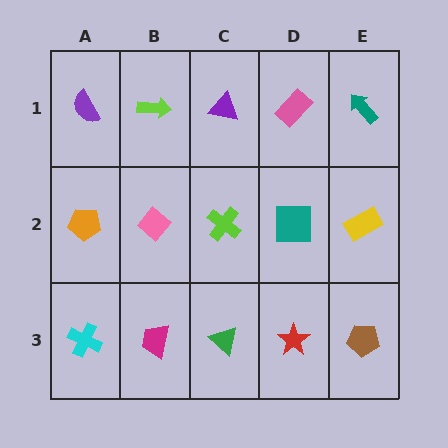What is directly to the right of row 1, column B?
A purple triangle.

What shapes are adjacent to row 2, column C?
A purple triangle (row 1, column C), a green triangle (row 3, column C), a pink diamond (row 2, column B), a teal square (row 2, column D).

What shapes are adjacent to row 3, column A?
An orange pentagon (row 2, column A), a magenta trapezoid (row 3, column B).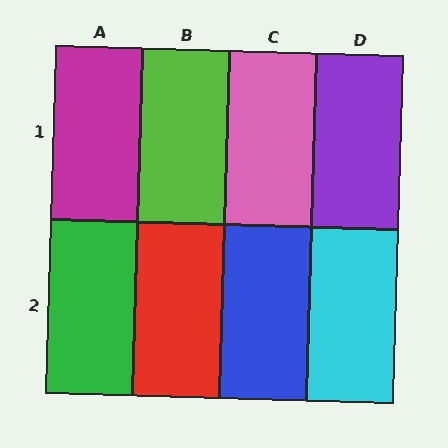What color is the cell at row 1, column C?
Pink.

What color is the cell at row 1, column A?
Magenta.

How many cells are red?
1 cell is red.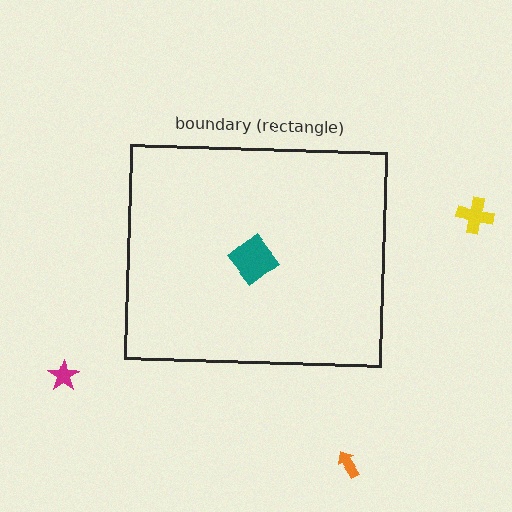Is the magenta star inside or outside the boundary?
Outside.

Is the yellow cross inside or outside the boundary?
Outside.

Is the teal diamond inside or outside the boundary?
Inside.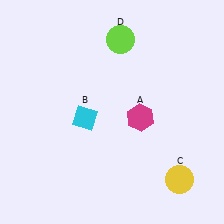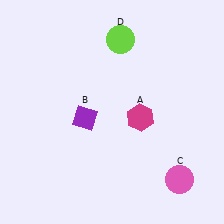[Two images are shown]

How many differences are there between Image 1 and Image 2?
There are 2 differences between the two images.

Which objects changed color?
B changed from cyan to purple. C changed from yellow to pink.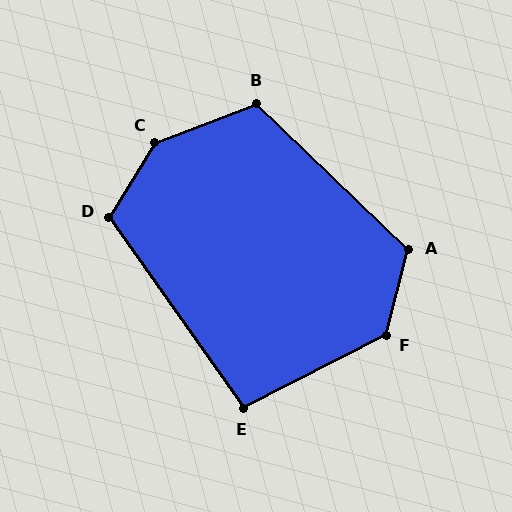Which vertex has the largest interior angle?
C, at approximately 142 degrees.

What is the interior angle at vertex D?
Approximately 113 degrees (obtuse).